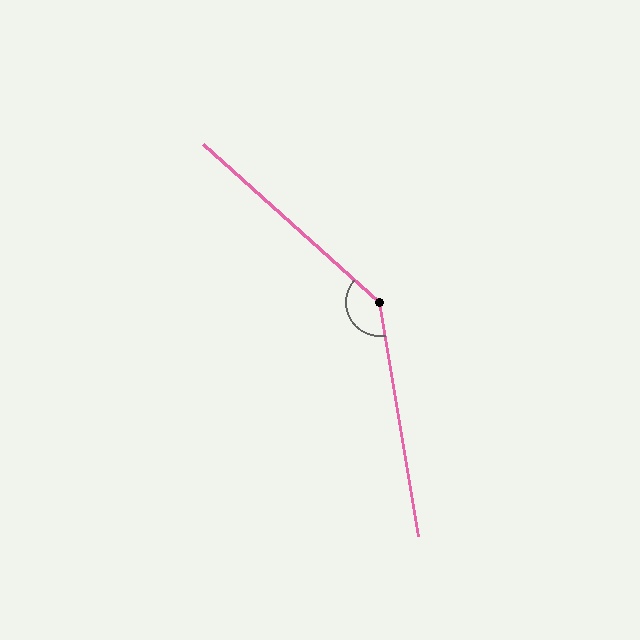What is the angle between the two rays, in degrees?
Approximately 141 degrees.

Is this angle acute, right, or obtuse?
It is obtuse.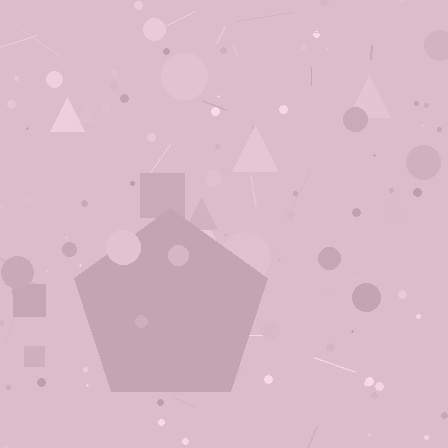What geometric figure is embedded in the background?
A pentagon is embedded in the background.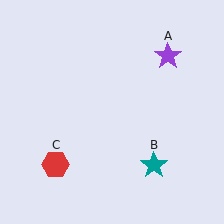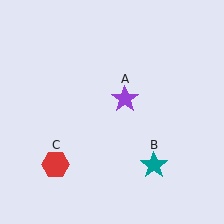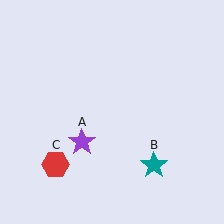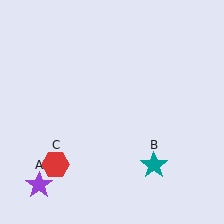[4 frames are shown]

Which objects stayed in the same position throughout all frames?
Teal star (object B) and red hexagon (object C) remained stationary.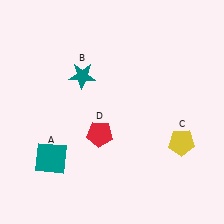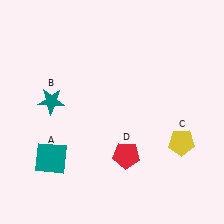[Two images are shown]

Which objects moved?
The objects that moved are: the teal star (B), the red pentagon (D).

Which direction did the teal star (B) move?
The teal star (B) moved left.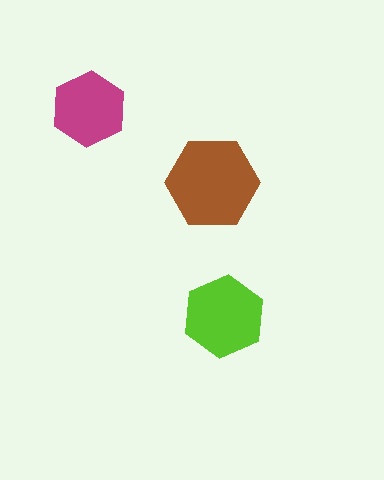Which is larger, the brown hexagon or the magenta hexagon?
The brown one.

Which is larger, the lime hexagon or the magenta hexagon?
The lime one.